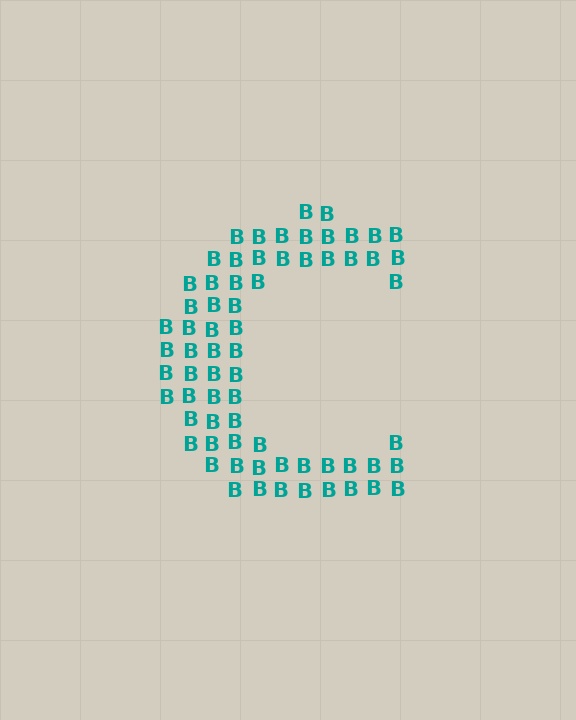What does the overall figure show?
The overall figure shows the letter C.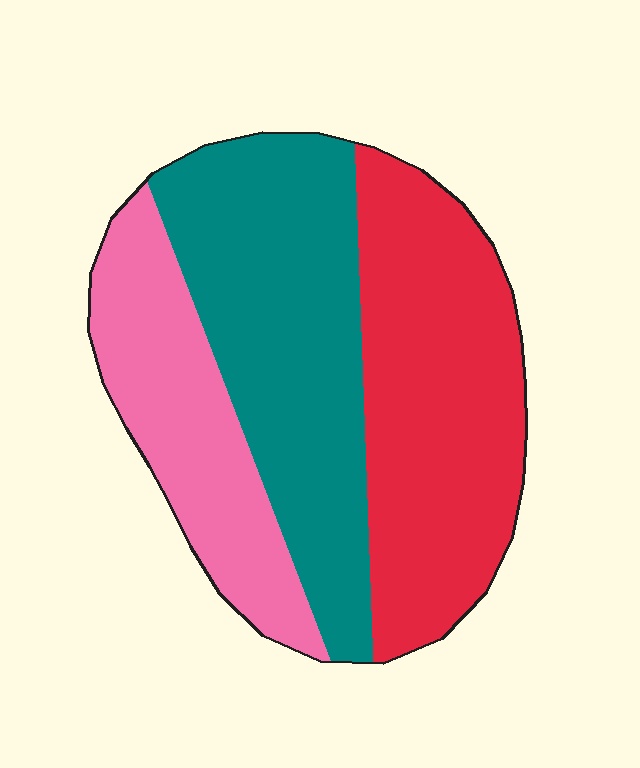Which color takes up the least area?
Pink, at roughly 25%.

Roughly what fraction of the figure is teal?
Teal takes up about three eighths (3/8) of the figure.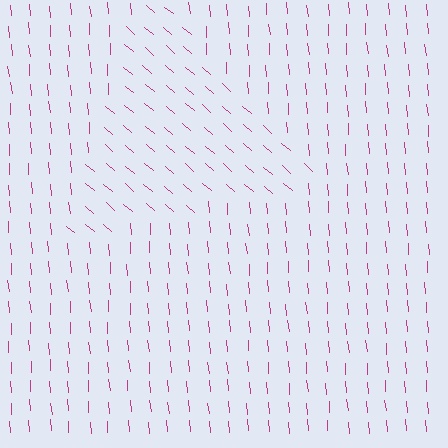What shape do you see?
I see a triangle.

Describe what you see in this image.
The image is filled with small magenta line segments. A triangle region in the image has lines oriented differently from the surrounding lines, creating a visible texture boundary.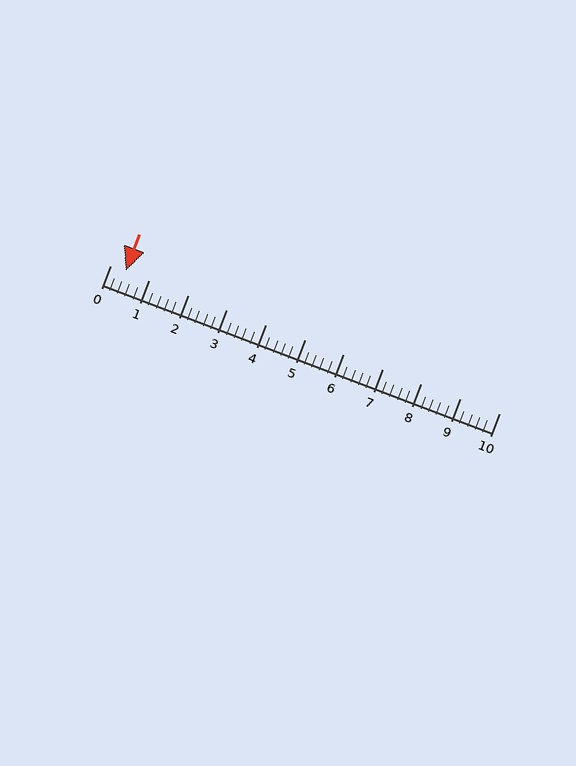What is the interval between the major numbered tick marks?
The major tick marks are spaced 1 units apart.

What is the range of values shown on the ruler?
The ruler shows values from 0 to 10.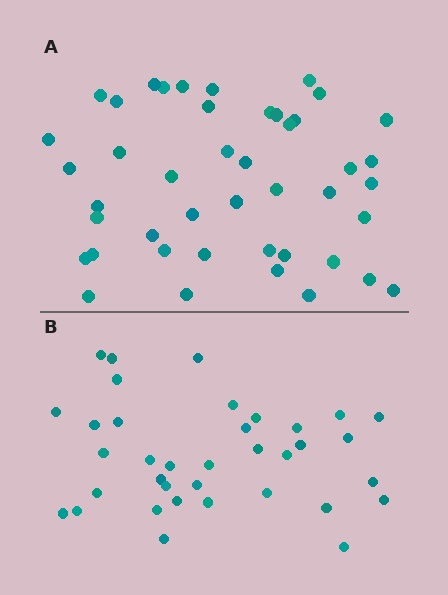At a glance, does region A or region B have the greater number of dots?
Region A (the top region) has more dots.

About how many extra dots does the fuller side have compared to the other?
Region A has roughly 8 or so more dots than region B.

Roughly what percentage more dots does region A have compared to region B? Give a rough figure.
About 20% more.